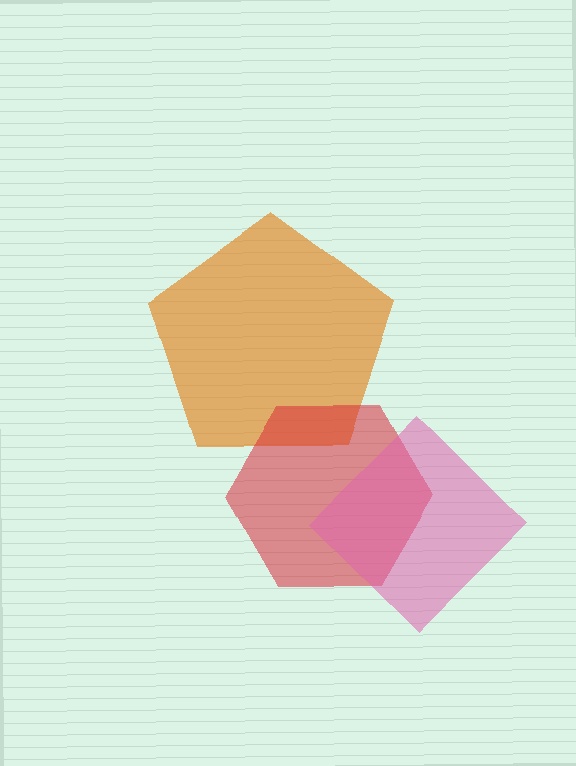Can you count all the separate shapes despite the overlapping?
Yes, there are 3 separate shapes.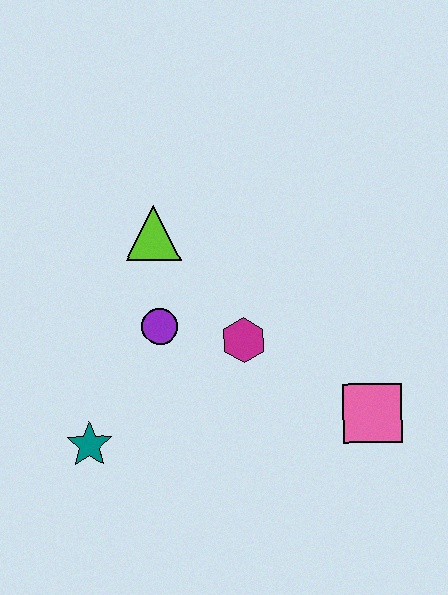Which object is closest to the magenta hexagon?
The purple circle is closest to the magenta hexagon.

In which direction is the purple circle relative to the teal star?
The purple circle is above the teal star.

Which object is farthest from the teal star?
The pink square is farthest from the teal star.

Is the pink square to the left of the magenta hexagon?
No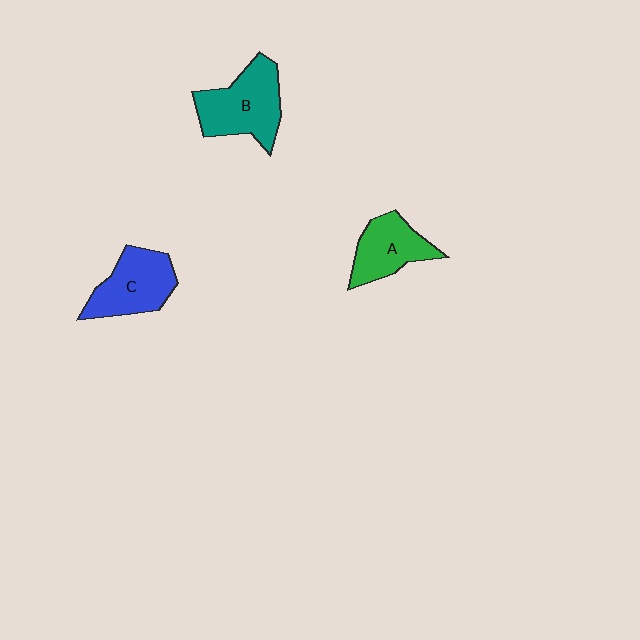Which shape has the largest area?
Shape B (teal).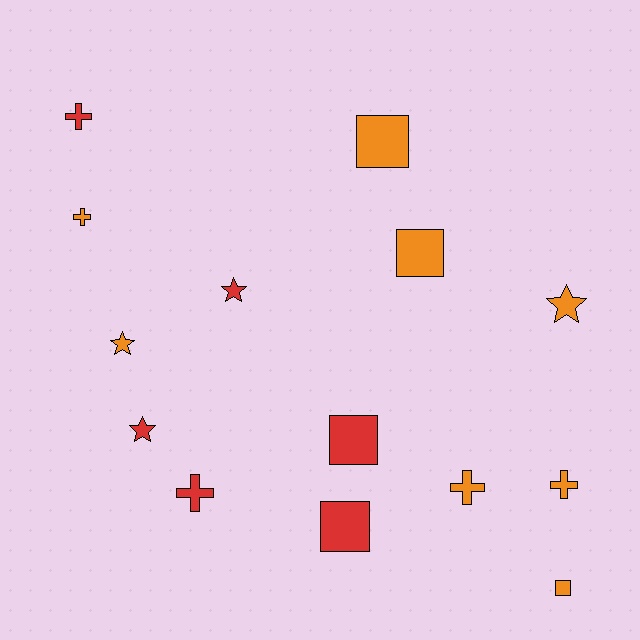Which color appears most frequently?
Orange, with 8 objects.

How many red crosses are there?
There are 2 red crosses.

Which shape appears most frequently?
Square, with 5 objects.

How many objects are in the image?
There are 14 objects.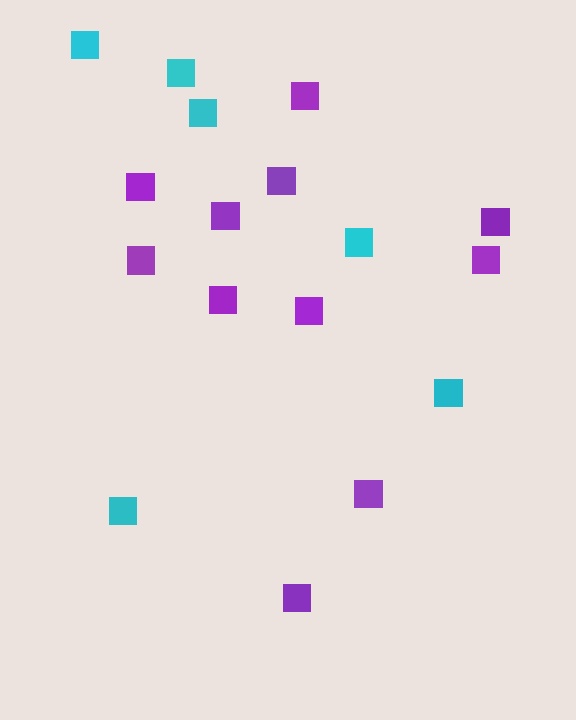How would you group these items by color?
There are 2 groups: one group of cyan squares (6) and one group of purple squares (11).